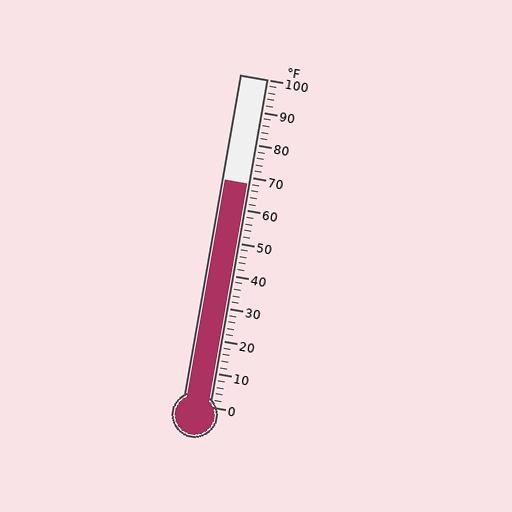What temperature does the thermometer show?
The thermometer shows approximately 68°F.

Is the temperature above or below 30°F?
The temperature is above 30°F.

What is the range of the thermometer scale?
The thermometer scale ranges from 0°F to 100°F.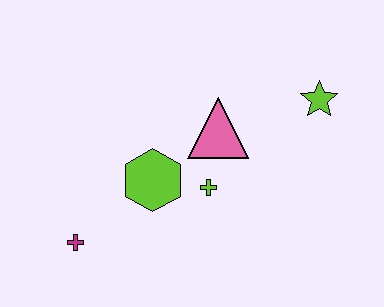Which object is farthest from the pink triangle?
The magenta cross is farthest from the pink triangle.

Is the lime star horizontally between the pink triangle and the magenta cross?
No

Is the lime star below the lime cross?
No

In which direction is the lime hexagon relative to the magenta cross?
The lime hexagon is to the right of the magenta cross.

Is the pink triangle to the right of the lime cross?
Yes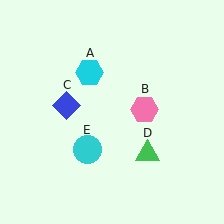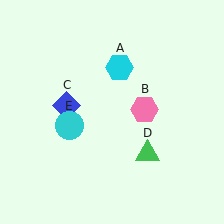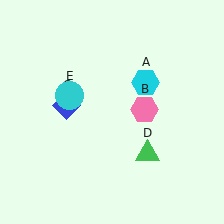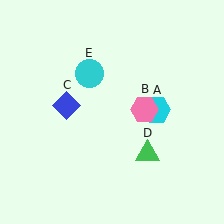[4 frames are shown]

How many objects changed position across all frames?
2 objects changed position: cyan hexagon (object A), cyan circle (object E).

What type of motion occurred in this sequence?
The cyan hexagon (object A), cyan circle (object E) rotated clockwise around the center of the scene.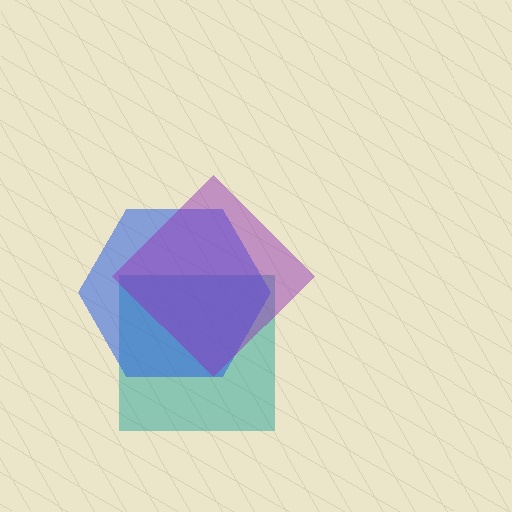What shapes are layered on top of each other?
The layered shapes are: a teal square, a blue hexagon, a purple diamond.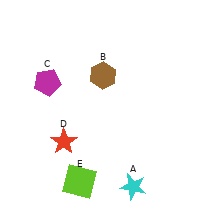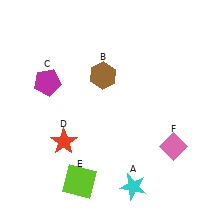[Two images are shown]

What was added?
A pink diamond (F) was added in Image 2.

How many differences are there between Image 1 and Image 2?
There is 1 difference between the two images.